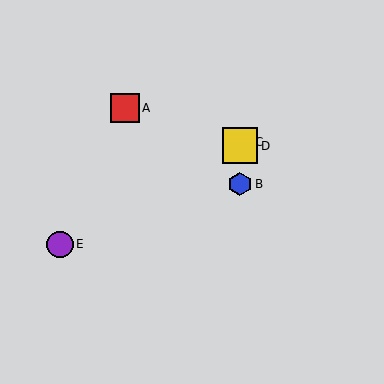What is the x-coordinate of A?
Object A is at x≈125.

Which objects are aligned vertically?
Objects B, C, D are aligned vertically.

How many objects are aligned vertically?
3 objects (B, C, D) are aligned vertically.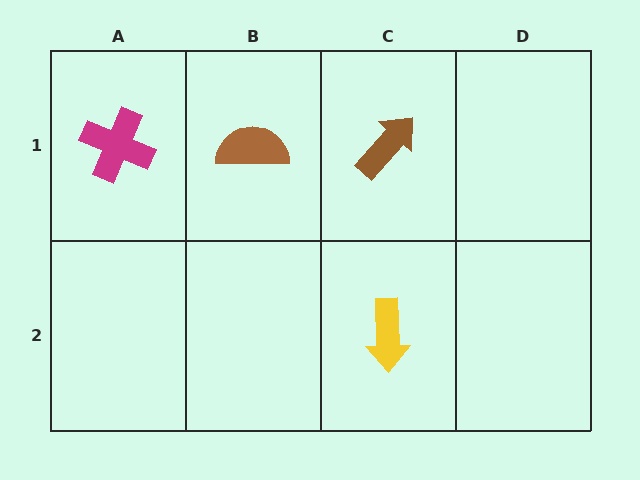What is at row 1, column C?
A brown arrow.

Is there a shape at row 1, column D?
No, that cell is empty.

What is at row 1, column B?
A brown semicircle.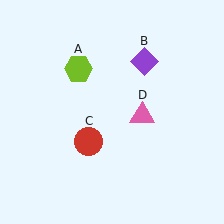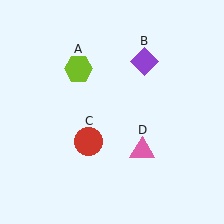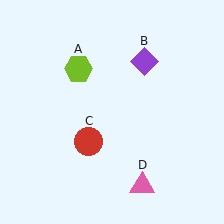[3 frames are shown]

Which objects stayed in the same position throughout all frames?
Lime hexagon (object A) and purple diamond (object B) and red circle (object C) remained stationary.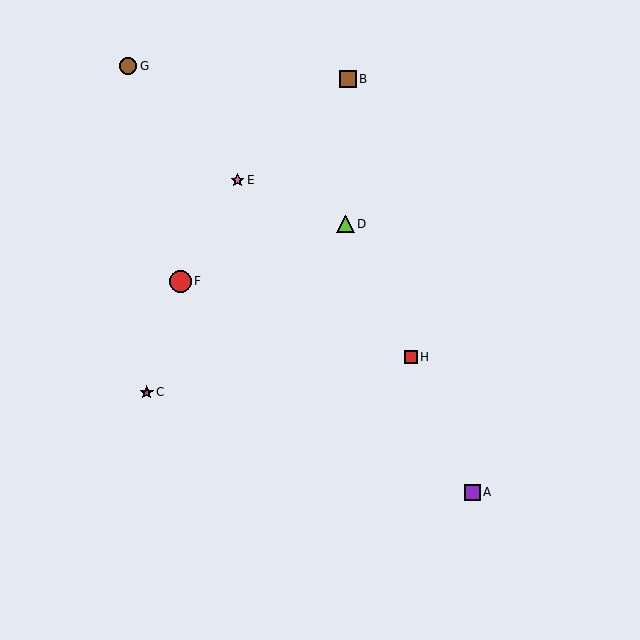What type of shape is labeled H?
Shape H is a red square.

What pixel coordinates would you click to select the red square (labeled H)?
Click at (411, 357) to select the red square H.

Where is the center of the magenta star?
The center of the magenta star is at (147, 392).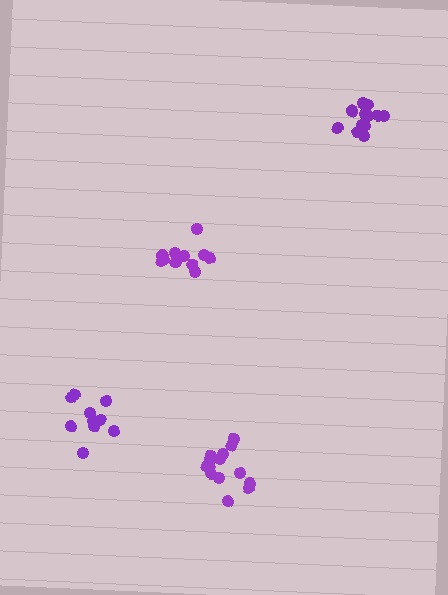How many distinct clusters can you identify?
There are 4 distinct clusters.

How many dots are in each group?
Group 1: 12 dots, Group 2: 14 dots, Group 3: 10 dots, Group 4: 12 dots (48 total).